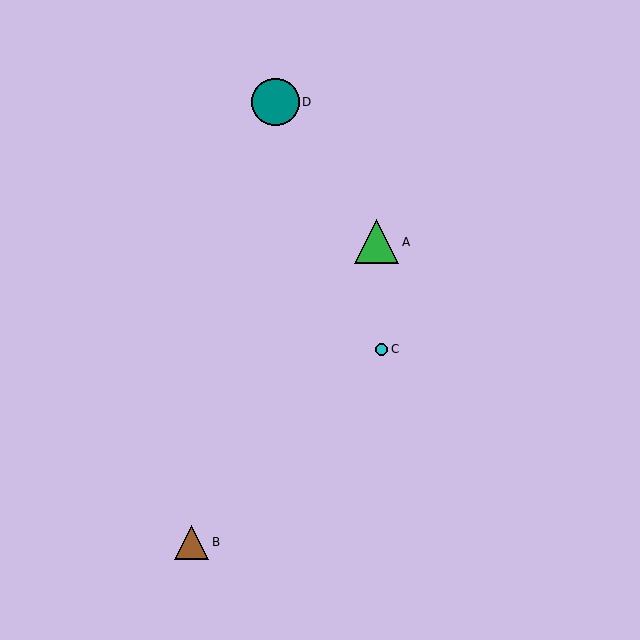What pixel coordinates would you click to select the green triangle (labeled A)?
Click at (376, 242) to select the green triangle A.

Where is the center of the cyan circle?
The center of the cyan circle is at (381, 349).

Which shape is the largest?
The teal circle (labeled D) is the largest.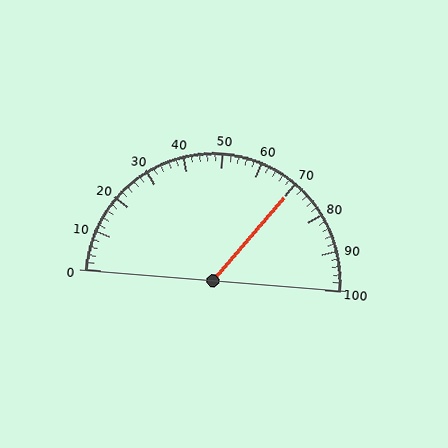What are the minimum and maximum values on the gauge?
The gauge ranges from 0 to 100.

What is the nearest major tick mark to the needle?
The nearest major tick mark is 70.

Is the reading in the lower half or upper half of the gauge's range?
The reading is in the upper half of the range (0 to 100).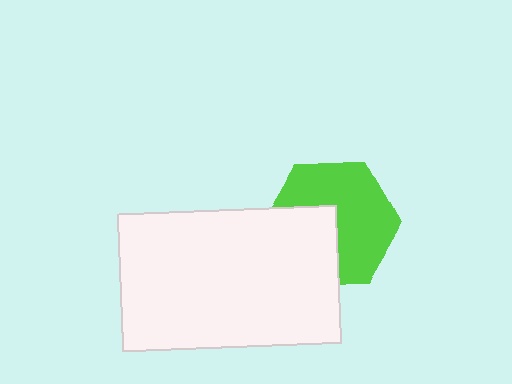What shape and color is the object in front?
The object in front is a white rectangle.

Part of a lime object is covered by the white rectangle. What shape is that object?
It is a hexagon.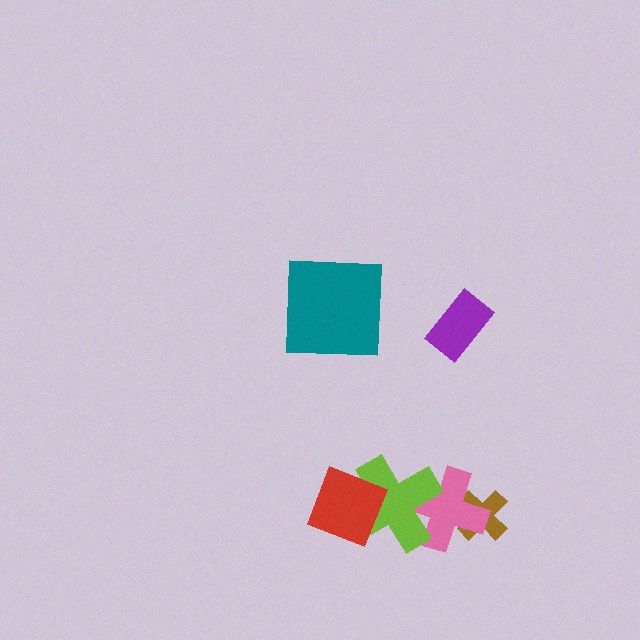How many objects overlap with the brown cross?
1 object overlaps with the brown cross.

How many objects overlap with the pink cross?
2 objects overlap with the pink cross.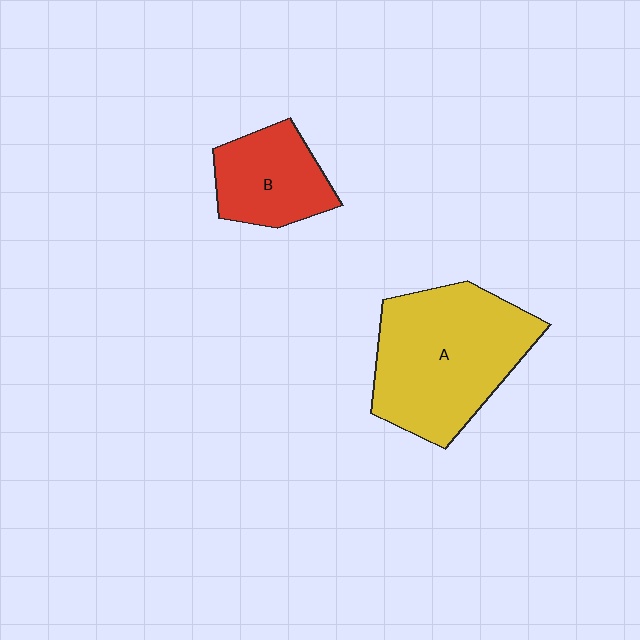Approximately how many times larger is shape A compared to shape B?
Approximately 2.0 times.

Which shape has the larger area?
Shape A (yellow).